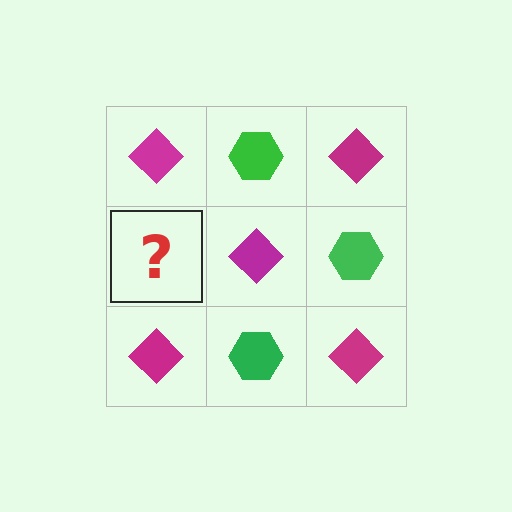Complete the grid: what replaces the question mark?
The question mark should be replaced with a green hexagon.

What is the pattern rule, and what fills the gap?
The rule is that it alternates magenta diamond and green hexagon in a checkerboard pattern. The gap should be filled with a green hexagon.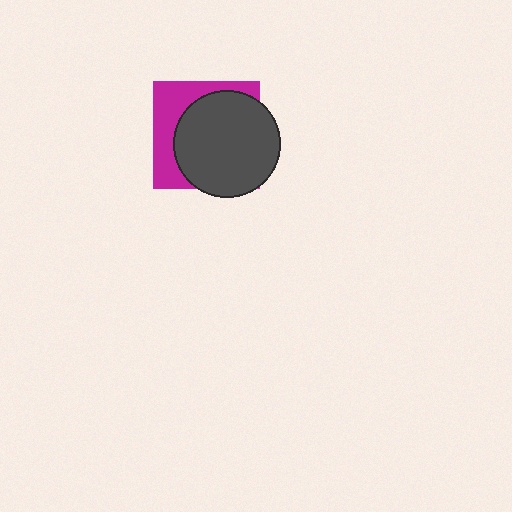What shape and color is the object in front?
The object in front is a dark gray circle.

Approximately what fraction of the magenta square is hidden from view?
Roughly 66% of the magenta square is hidden behind the dark gray circle.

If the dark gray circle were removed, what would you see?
You would see the complete magenta square.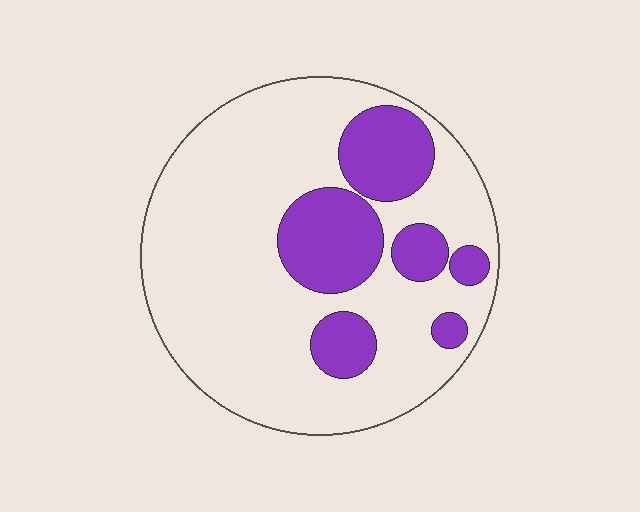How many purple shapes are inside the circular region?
6.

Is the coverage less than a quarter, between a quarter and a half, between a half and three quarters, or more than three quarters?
Less than a quarter.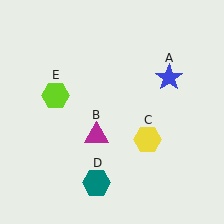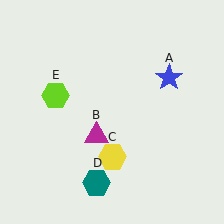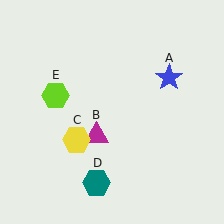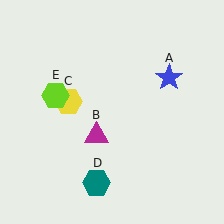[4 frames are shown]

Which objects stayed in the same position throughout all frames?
Blue star (object A) and magenta triangle (object B) and teal hexagon (object D) and lime hexagon (object E) remained stationary.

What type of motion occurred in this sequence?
The yellow hexagon (object C) rotated clockwise around the center of the scene.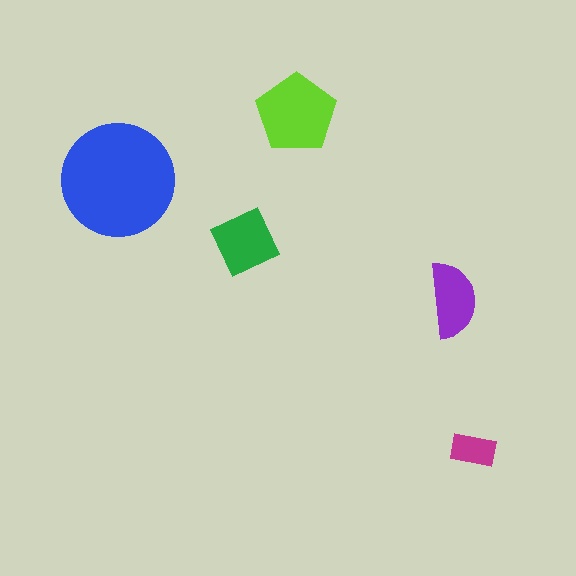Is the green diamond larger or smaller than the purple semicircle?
Larger.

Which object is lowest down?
The magenta rectangle is bottommost.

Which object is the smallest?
The magenta rectangle.